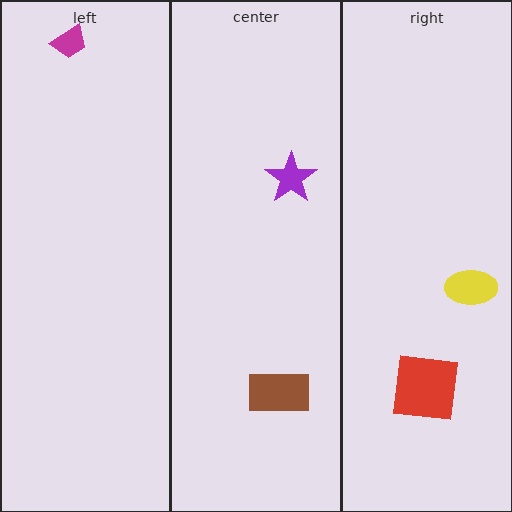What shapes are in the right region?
The yellow ellipse, the red square.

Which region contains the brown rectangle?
The center region.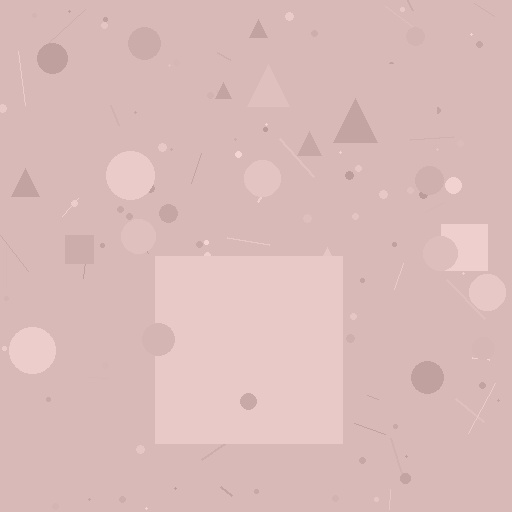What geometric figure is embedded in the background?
A square is embedded in the background.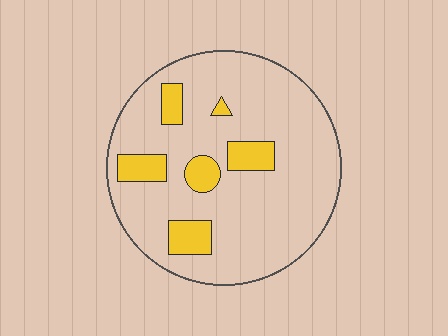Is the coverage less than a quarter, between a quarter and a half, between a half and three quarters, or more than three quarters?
Less than a quarter.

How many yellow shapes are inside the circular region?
6.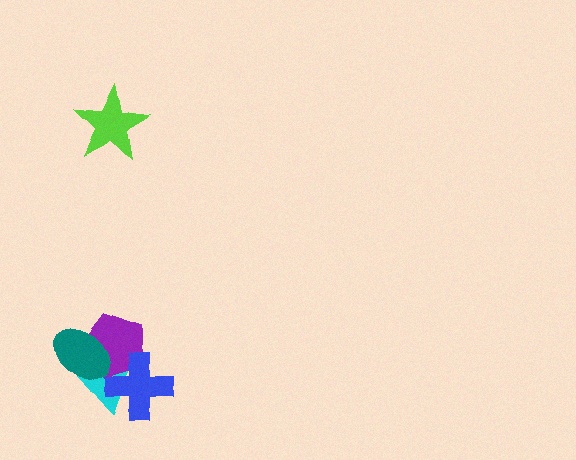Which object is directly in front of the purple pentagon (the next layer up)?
The teal ellipse is directly in front of the purple pentagon.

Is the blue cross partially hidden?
No, no other shape covers it.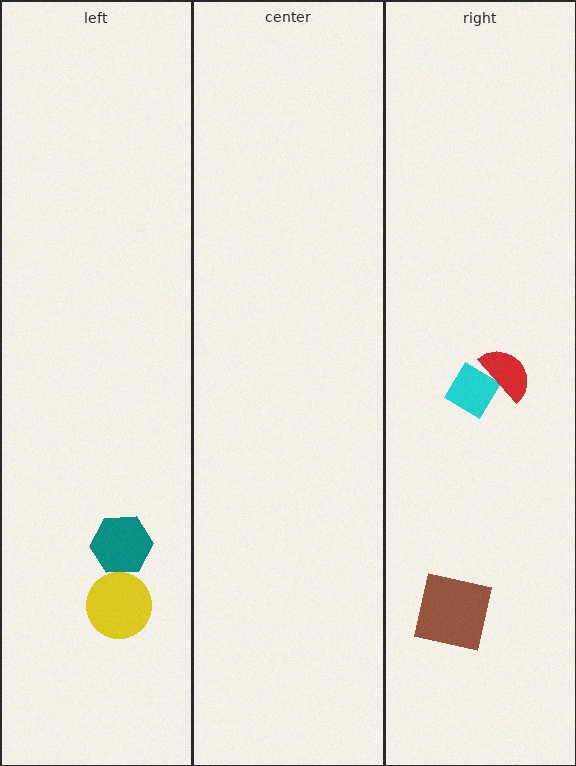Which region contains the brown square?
The right region.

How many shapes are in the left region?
2.